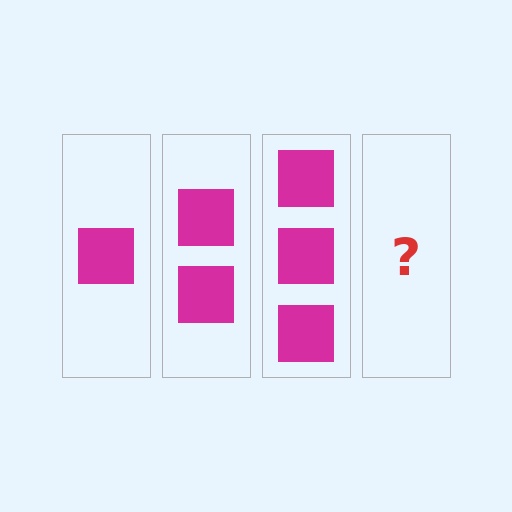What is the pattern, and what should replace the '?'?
The pattern is that each step adds one more square. The '?' should be 4 squares.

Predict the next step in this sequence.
The next step is 4 squares.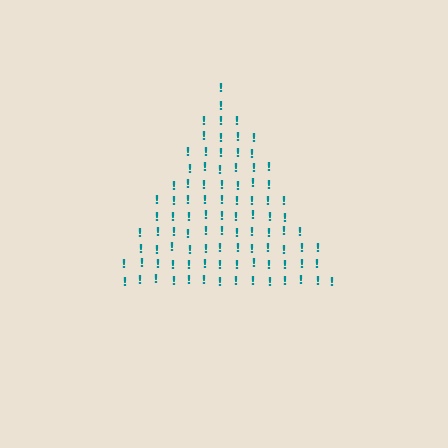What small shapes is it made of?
It is made of small exclamation marks.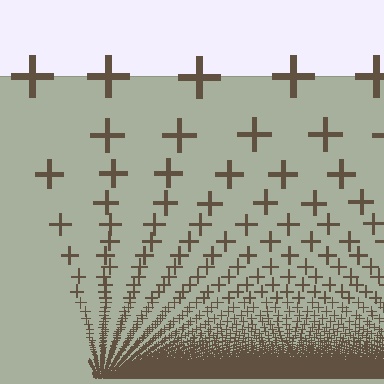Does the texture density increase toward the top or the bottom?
Density increases toward the bottom.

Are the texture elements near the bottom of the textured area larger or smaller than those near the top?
Smaller. The gradient is inverted — elements near the bottom are smaller and denser.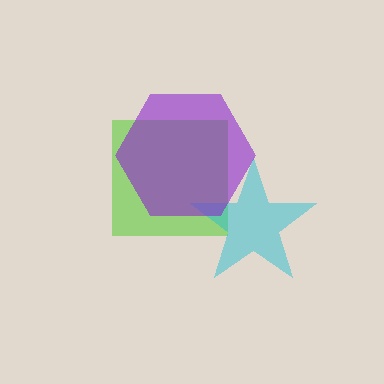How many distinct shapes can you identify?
There are 3 distinct shapes: a lime square, a cyan star, a purple hexagon.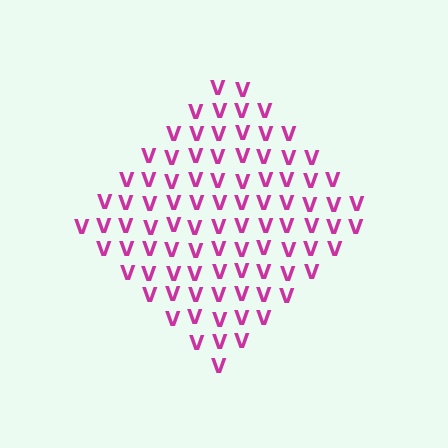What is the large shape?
The large shape is a diamond.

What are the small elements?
The small elements are letter V's.